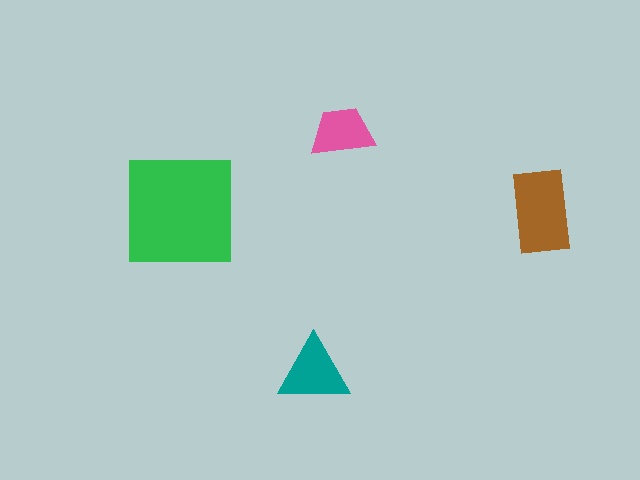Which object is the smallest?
The pink trapezoid.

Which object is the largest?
The green square.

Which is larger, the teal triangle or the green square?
The green square.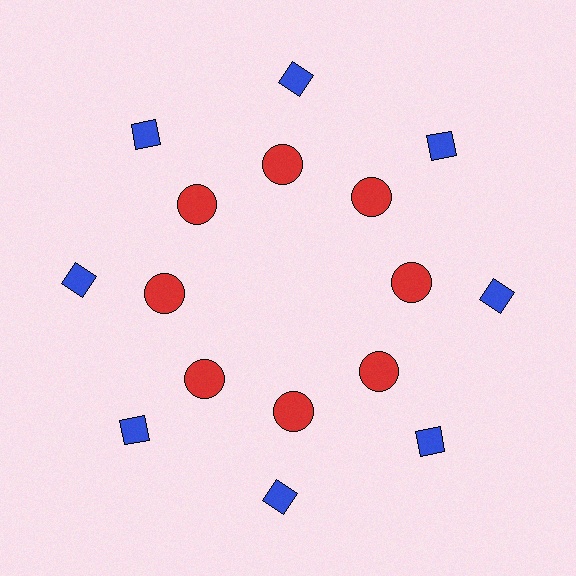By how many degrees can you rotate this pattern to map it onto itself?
The pattern maps onto itself every 45 degrees of rotation.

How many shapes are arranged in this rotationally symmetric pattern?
There are 16 shapes, arranged in 8 groups of 2.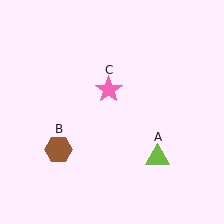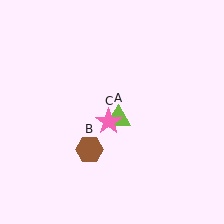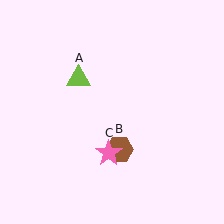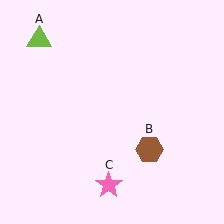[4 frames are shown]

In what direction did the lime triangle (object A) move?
The lime triangle (object A) moved up and to the left.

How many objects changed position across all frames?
3 objects changed position: lime triangle (object A), brown hexagon (object B), pink star (object C).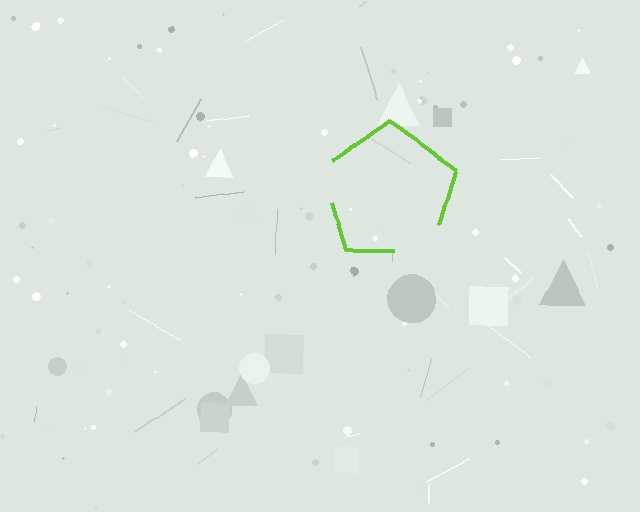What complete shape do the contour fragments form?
The contour fragments form a pentagon.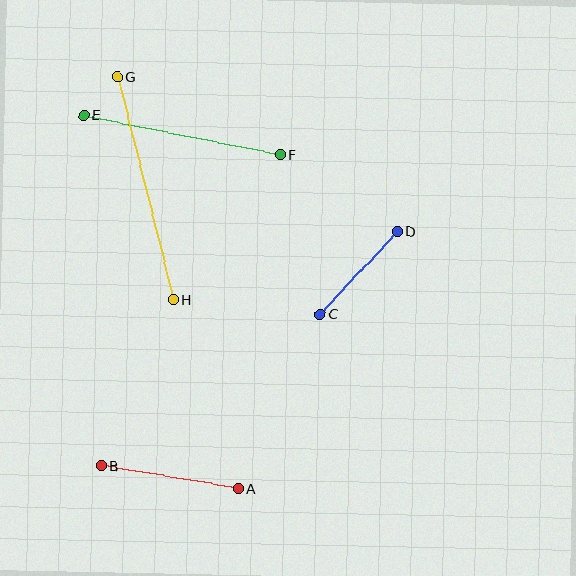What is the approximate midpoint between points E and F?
The midpoint is at approximately (182, 135) pixels.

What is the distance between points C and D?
The distance is approximately 113 pixels.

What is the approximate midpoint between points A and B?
The midpoint is at approximately (170, 477) pixels.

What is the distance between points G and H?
The distance is approximately 229 pixels.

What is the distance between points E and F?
The distance is approximately 200 pixels.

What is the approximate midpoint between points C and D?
The midpoint is at approximately (359, 273) pixels.